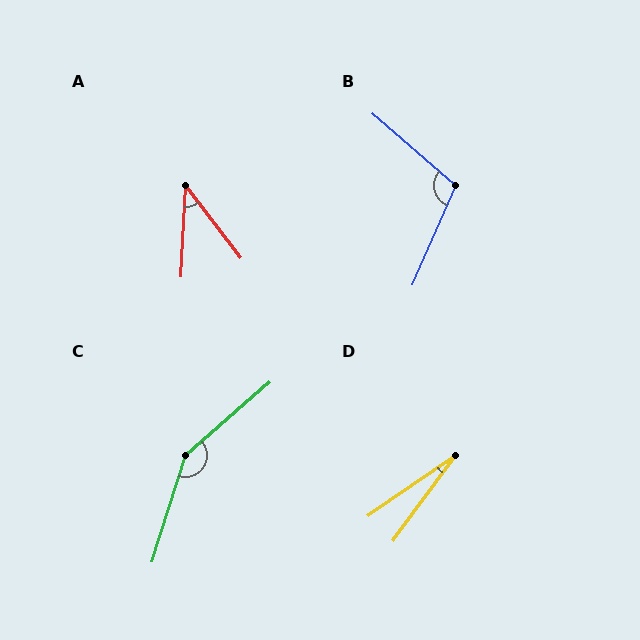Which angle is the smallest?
D, at approximately 19 degrees.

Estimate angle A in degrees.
Approximately 41 degrees.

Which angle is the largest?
C, at approximately 148 degrees.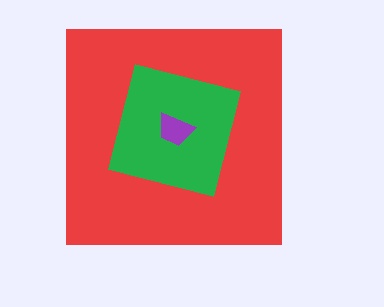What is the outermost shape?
The red square.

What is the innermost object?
The purple trapezoid.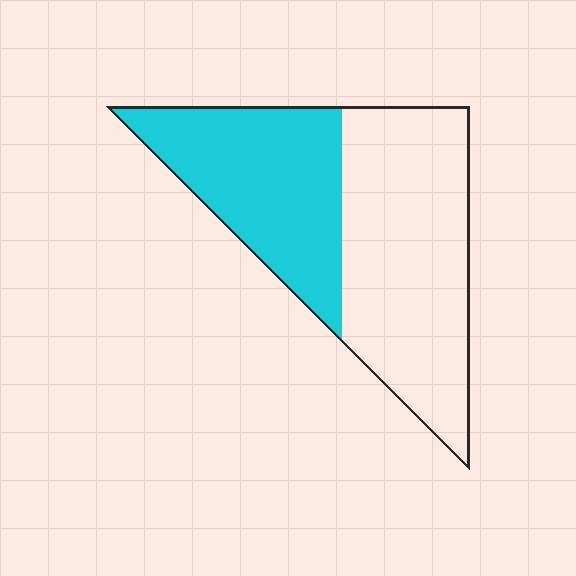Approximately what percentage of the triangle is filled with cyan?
Approximately 40%.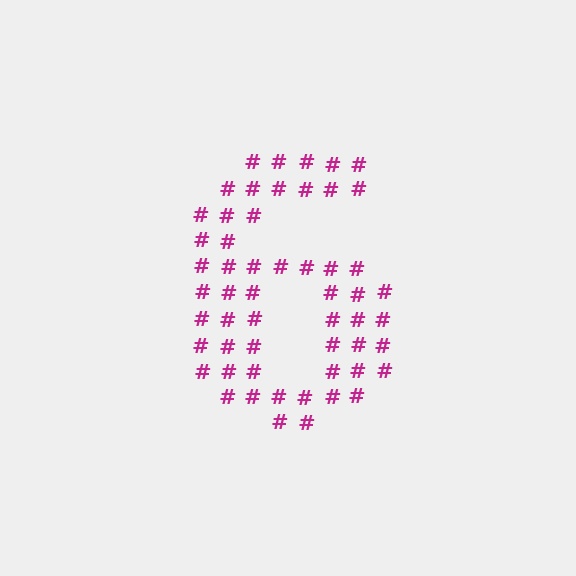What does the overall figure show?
The overall figure shows the digit 6.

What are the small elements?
The small elements are hash symbols.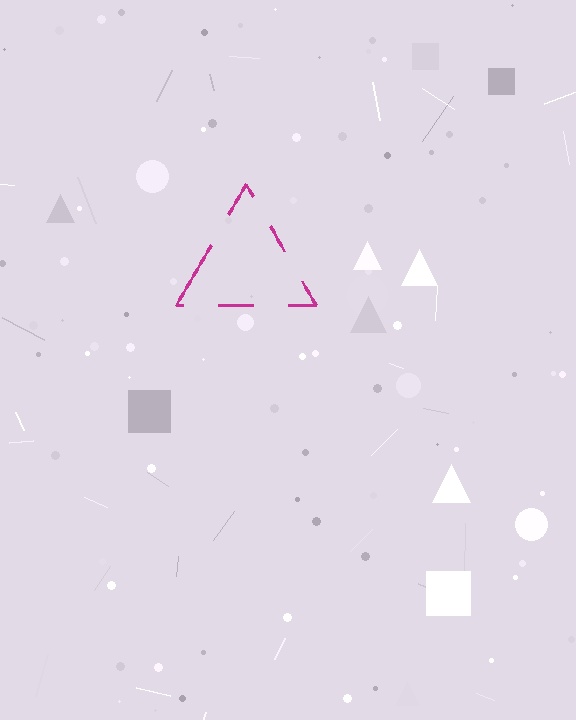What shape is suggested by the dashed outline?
The dashed outline suggests a triangle.